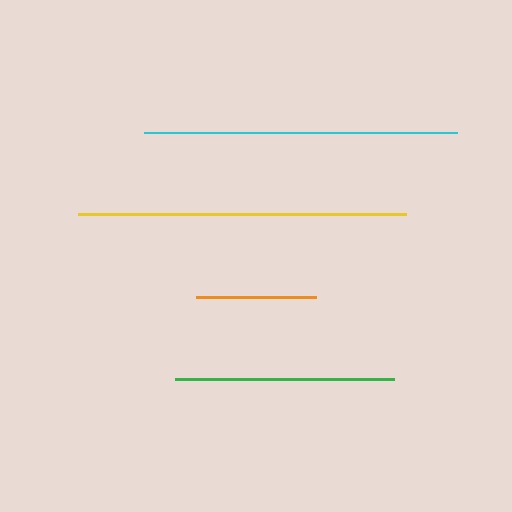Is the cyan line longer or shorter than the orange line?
The cyan line is longer than the orange line.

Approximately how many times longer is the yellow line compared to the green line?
The yellow line is approximately 1.5 times the length of the green line.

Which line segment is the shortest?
The orange line is the shortest at approximately 119 pixels.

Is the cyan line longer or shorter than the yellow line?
The yellow line is longer than the cyan line.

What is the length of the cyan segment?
The cyan segment is approximately 313 pixels long.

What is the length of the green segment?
The green segment is approximately 219 pixels long.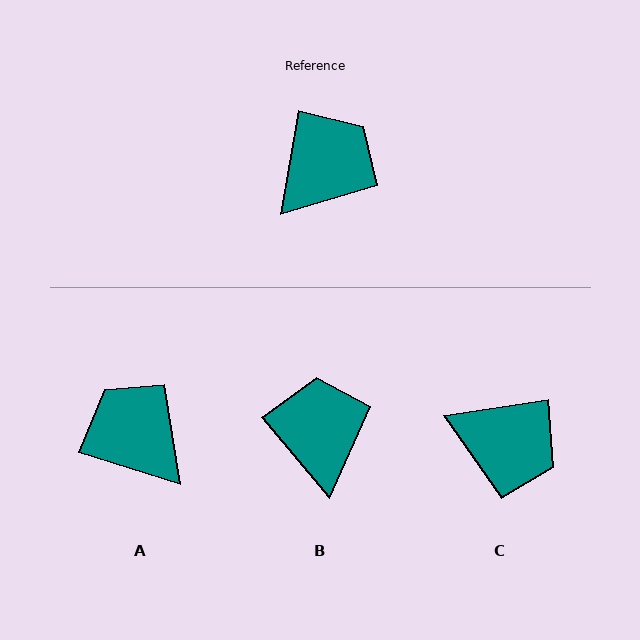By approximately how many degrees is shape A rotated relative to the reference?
Approximately 82 degrees counter-clockwise.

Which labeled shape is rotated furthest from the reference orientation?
A, about 82 degrees away.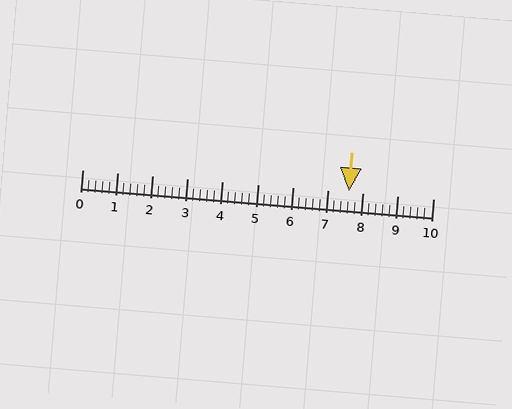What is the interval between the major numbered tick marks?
The major tick marks are spaced 1 units apart.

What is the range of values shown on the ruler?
The ruler shows values from 0 to 10.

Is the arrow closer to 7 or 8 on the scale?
The arrow is closer to 8.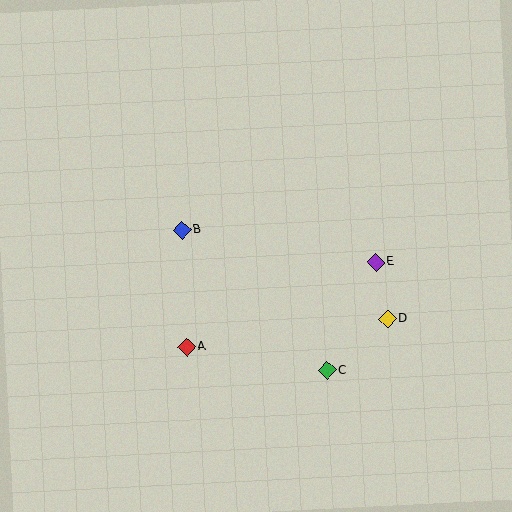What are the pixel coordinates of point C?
Point C is at (327, 370).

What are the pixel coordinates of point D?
Point D is at (388, 319).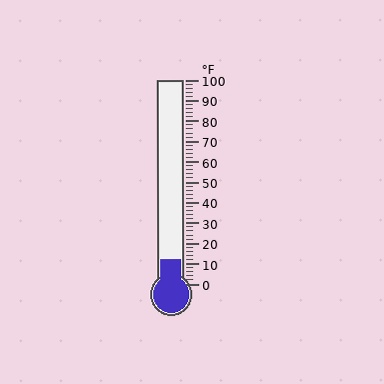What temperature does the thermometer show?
The thermometer shows approximately 12°F.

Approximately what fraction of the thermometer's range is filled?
The thermometer is filled to approximately 10% of its range.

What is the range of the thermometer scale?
The thermometer scale ranges from 0°F to 100°F.